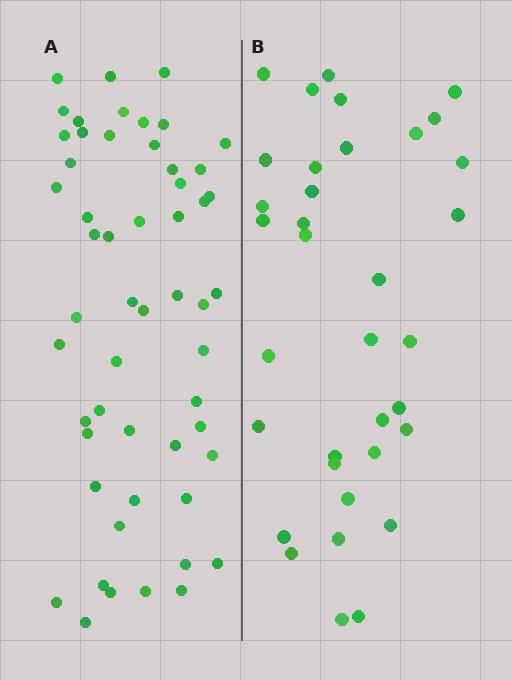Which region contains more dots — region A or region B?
Region A (the left region) has more dots.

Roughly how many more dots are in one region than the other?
Region A has approximately 20 more dots than region B.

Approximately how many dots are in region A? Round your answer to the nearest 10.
About 50 dots. (The exact count is 54, which rounds to 50.)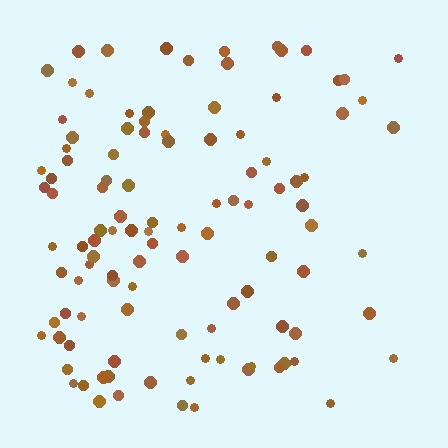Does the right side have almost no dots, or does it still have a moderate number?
Still a moderate number, just noticeably fewer than the left.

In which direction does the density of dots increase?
From right to left, with the left side densest.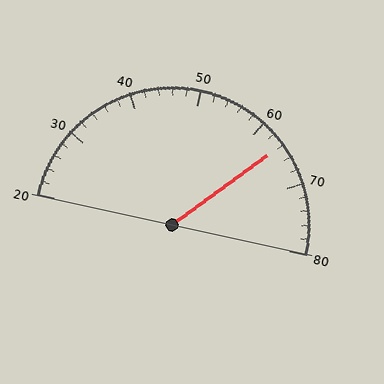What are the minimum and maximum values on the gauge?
The gauge ranges from 20 to 80.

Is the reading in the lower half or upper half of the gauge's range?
The reading is in the upper half of the range (20 to 80).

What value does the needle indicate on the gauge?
The needle indicates approximately 64.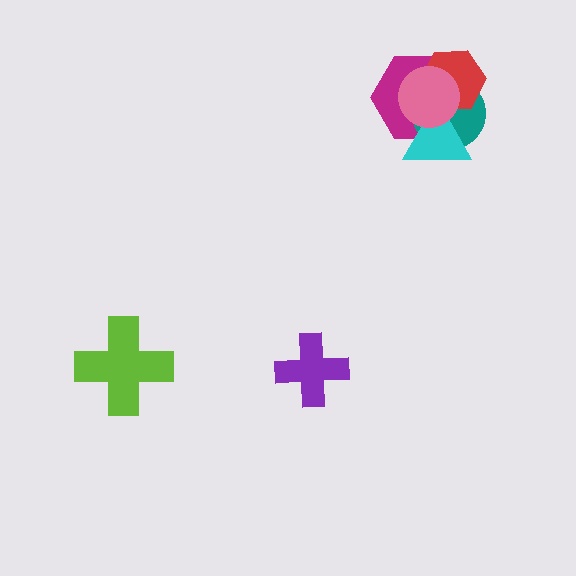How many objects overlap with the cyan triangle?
4 objects overlap with the cyan triangle.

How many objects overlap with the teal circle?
4 objects overlap with the teal circle.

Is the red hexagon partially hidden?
Yes, it is partially covered by another shape.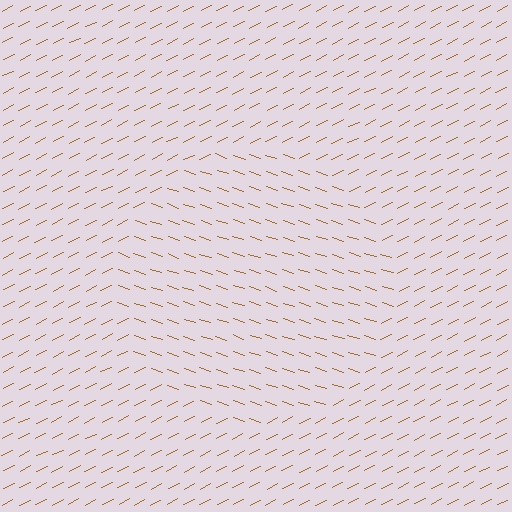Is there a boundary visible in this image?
Yes, there is a texture boundary formed by a change in line orientation.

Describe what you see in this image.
The image is filled with small brown line segments. A circle region in the image has lines oriented differently from the surrounding lines, creating a visible texture boundary.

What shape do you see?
I see a circle.